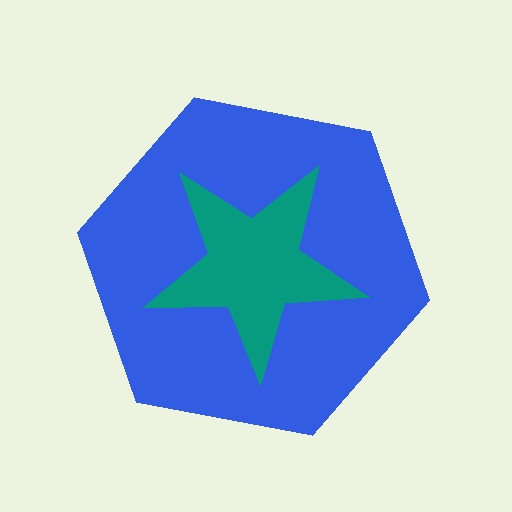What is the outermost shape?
The blue hexagon.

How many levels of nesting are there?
2.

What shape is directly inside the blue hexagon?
The teal star.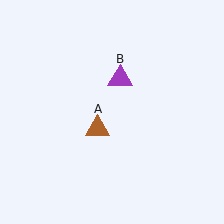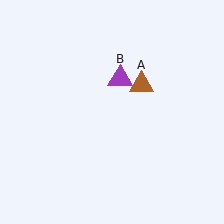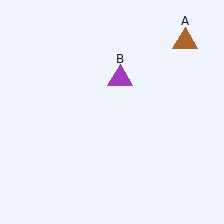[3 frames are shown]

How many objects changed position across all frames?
1 object changed position: brown triangle (object A).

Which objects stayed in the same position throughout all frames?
Purple triangle (object B) remained stationary.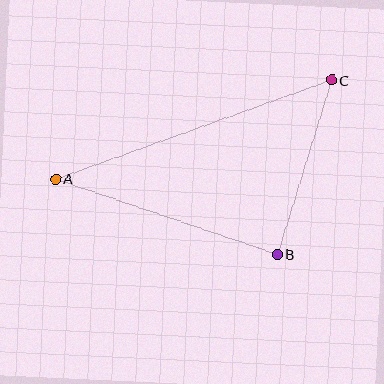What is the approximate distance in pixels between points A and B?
The distance between A and B is approximately 234 pixels.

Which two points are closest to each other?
Points B and C are closest to each other.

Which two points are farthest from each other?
Points A and C are farthest from each other.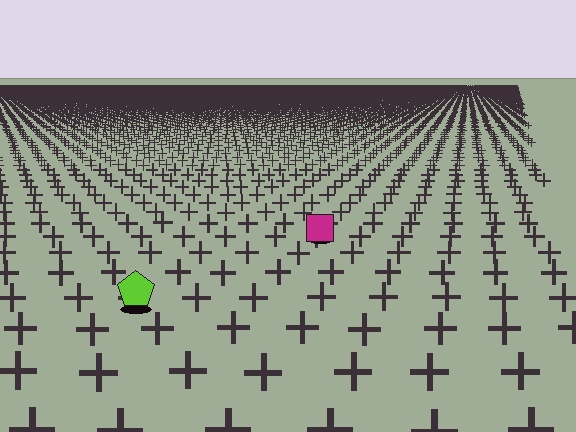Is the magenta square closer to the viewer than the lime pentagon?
No. The lime pentagon is closer — you can tell from the texture gradient: the ground texture is coarser near it.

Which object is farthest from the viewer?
The magenta square is farthest from the viewer. It appears smaller and the ground texture around it is denser.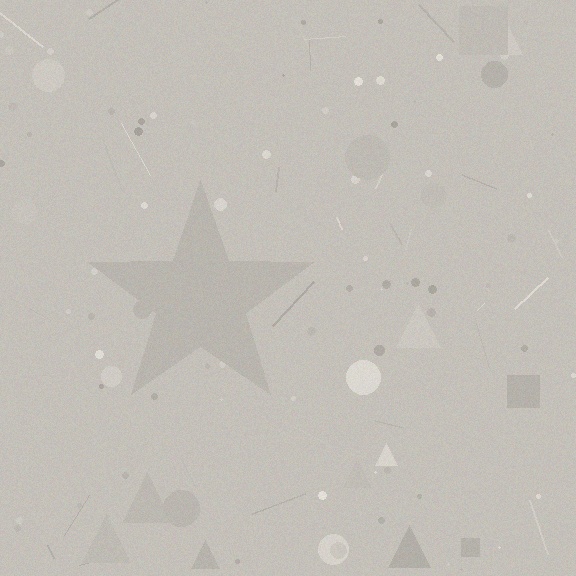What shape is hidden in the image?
A star is hidden in the image.